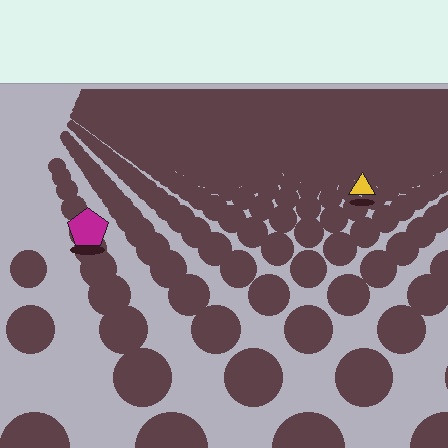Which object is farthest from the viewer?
The yellow triangle is farthest from the viewer. It appears smaller and the ground texture around it is denser.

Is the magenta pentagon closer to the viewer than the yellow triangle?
Yes. The magenta pentagon is closer — you can tell from the texture gradient: the ground texture is coarser near it.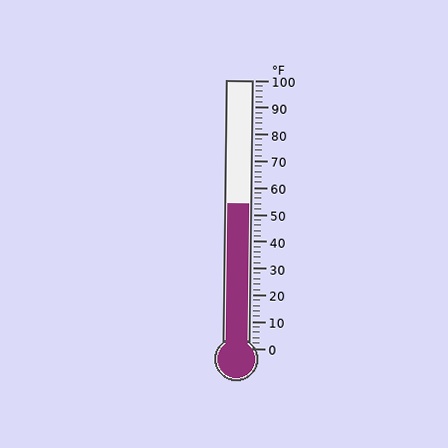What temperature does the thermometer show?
The thermometer shows approximately 54°F.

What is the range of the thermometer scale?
The thermometer scale ranges from 0°F to 100°F.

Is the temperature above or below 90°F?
The temperature is below 90°F.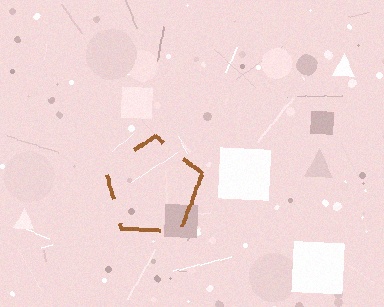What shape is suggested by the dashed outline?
The dashed outline suggests a pentagon.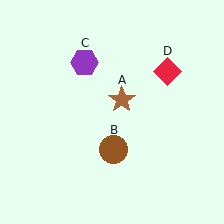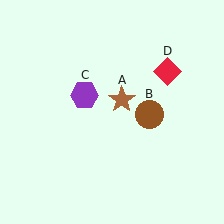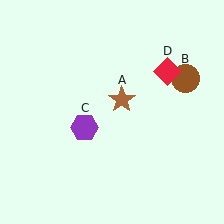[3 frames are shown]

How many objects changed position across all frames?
2 objects changed position: brown circle (object B), purple hexagon (object C).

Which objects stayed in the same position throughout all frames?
Brown star (object A) and red diamond (object D) remained stationary.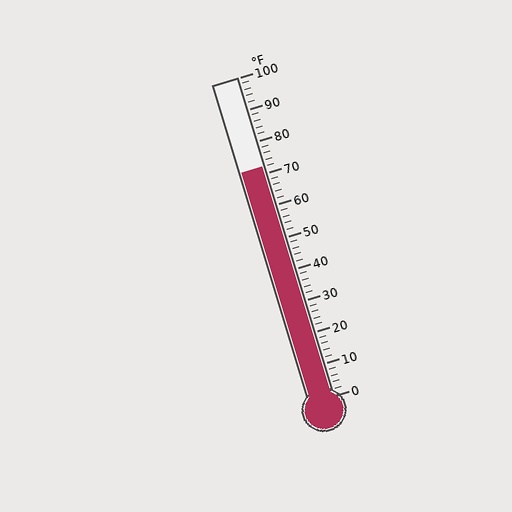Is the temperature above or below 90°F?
The temperature is below 90°F.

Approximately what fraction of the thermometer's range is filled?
The thermometer is filled to approximately 70% of its range.